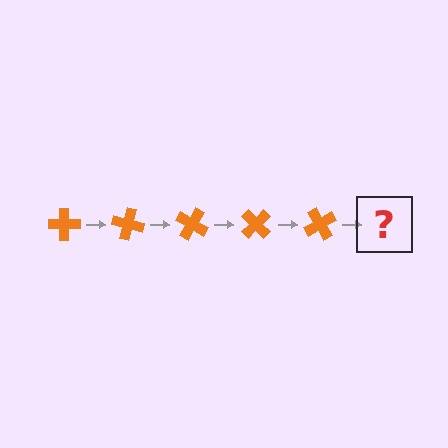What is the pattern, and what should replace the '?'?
The pattern is that the cross rotates 15 degrees each step. The '?' should be an orange cross rotated 75 degrees.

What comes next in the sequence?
The next element should be an orange cross rotated 75 degrees.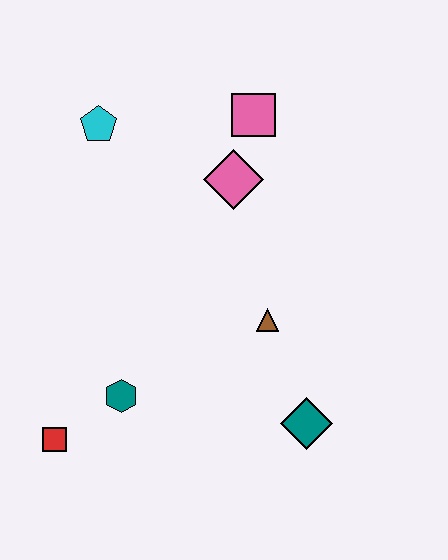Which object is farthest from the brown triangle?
The cyan pentagon is farthest from the brown triangle.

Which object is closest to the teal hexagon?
The red square is closest to the teal hexagon.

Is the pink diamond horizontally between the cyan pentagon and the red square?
No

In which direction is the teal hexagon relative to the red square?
The teal hexagon is to the right of the red square.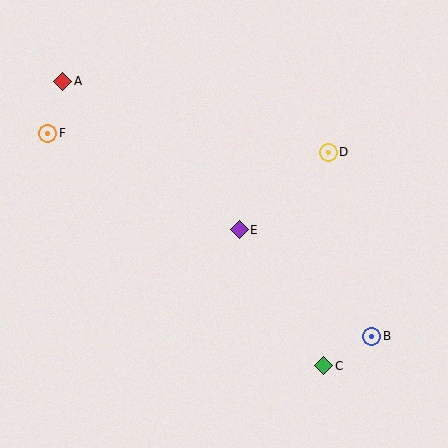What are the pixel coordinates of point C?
Point C is at (324, 366).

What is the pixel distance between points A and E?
The distance between A and E is 231 pixels.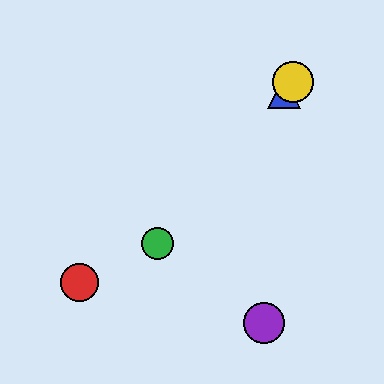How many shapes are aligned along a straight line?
3 shapes (the blue triangle, the green circle, the yellow circle) are aligned along a straight line.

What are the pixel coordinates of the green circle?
The green circle is at (157, 244).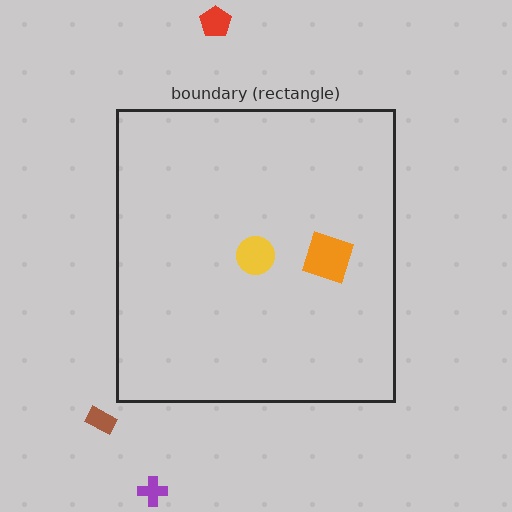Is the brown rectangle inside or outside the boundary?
Outside.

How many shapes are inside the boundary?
2 inside, 3 outside.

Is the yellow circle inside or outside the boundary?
Inside.